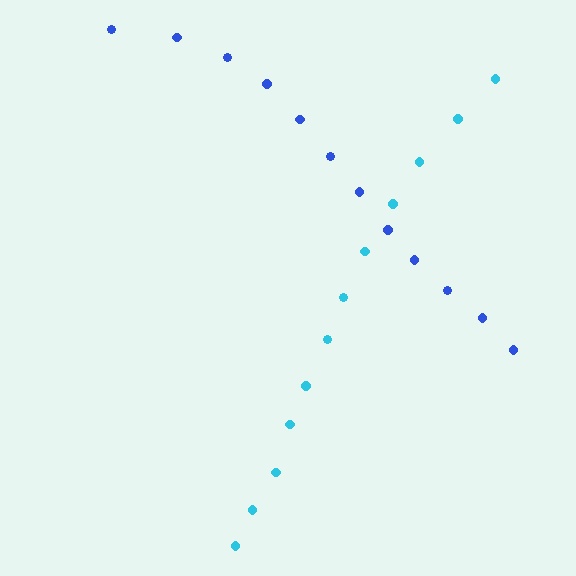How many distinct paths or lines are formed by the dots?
There are 2 distinct paths.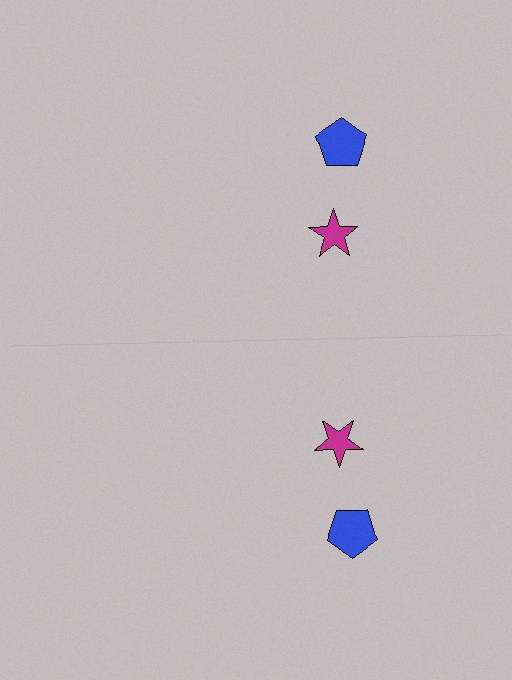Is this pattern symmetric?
Yes, this pattern has bilateral (reflection) symmetry.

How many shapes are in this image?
There are 4 shapes in this image.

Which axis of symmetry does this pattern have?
The pattern has a horizontal axis of symmetry running through the center of the image.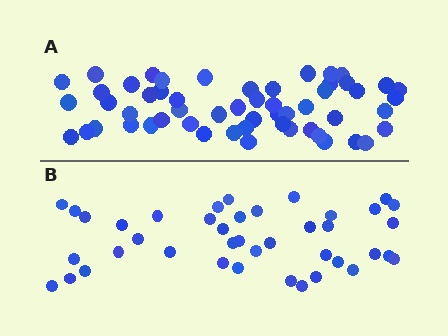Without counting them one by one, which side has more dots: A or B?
Region A (the top region) has more dots.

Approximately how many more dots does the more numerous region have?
Region A has approximately 15 more dots than region B.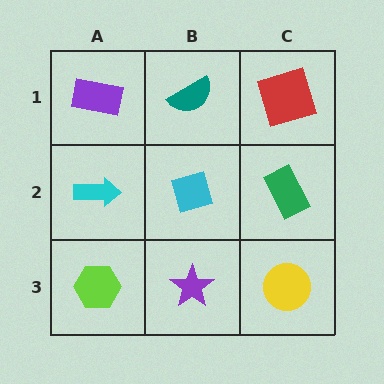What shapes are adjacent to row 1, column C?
A green rectangle (row 2, column C), a teal semicircle (row 1, column B).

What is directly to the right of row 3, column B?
A yellow circle.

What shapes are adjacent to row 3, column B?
A cyan diamond (row 2, column B), a lime hexagon (row 3, column A), a yellow circle (row 3, column C).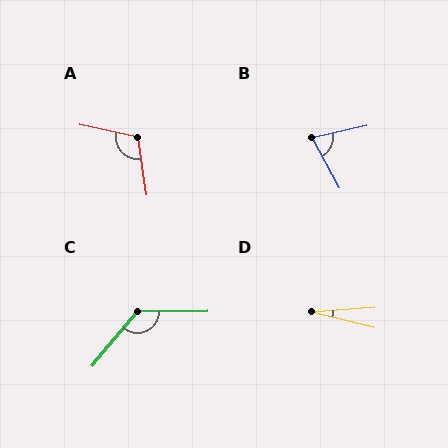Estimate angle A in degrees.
Approximately 111 degrees.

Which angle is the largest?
C, at approximately 130 degrees.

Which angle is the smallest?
D, at approximately 17 degrees.